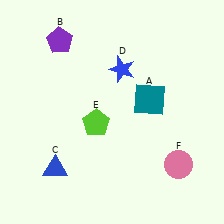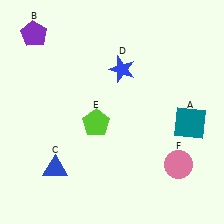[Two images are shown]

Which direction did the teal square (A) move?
The teal square (A) moved right.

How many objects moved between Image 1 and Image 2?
2 objects moved between the two images.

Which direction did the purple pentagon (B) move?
The purple pentagon (B) moved left.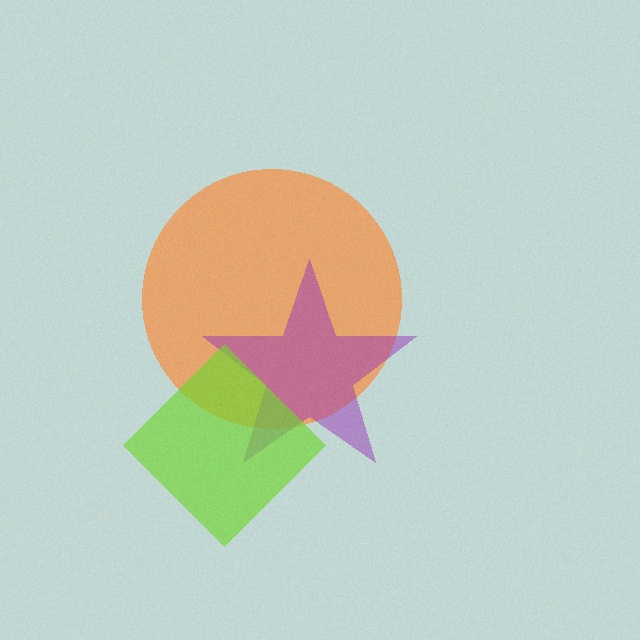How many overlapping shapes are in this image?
There are 3 overlapping shapes in the image.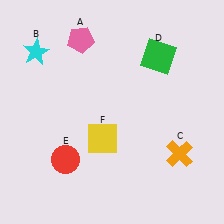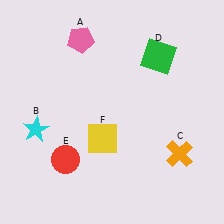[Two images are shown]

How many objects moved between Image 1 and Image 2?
1 object moved between the two images.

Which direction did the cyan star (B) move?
The cyan star (B) moved down.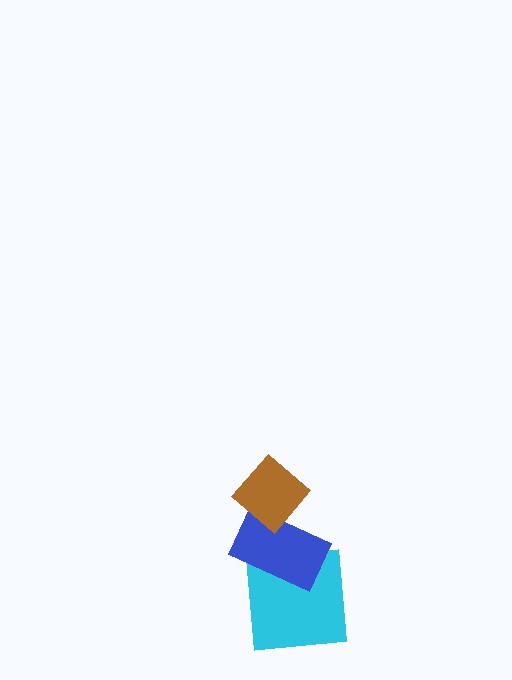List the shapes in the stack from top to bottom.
From top to bottom: the brown diamond, the blue rectangle, the cyan square.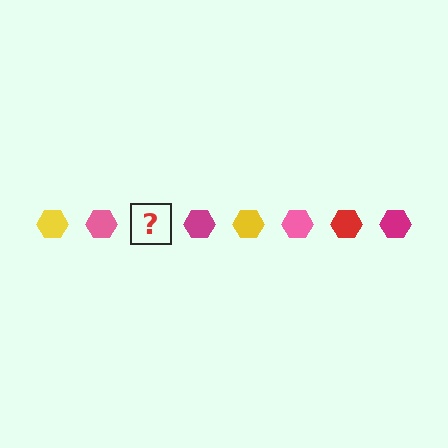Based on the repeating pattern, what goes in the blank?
The blank should be a red hexagon.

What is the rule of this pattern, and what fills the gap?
The rule is that the pattern cycles through yellow, pink, red, magenta hexagons. The gap should be filled with a red hexagon.